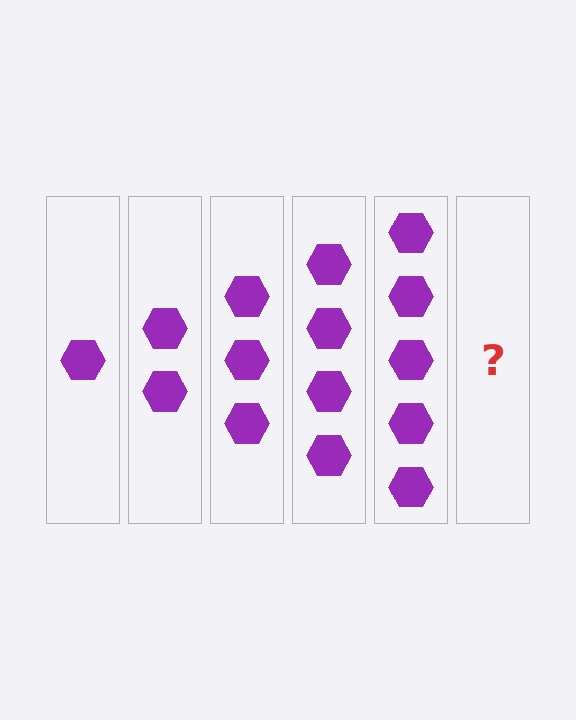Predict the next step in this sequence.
The next step is 6 hexagons.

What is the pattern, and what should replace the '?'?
The pattern is that each step adds one more hexagon. The '?' should be 6 hexagons.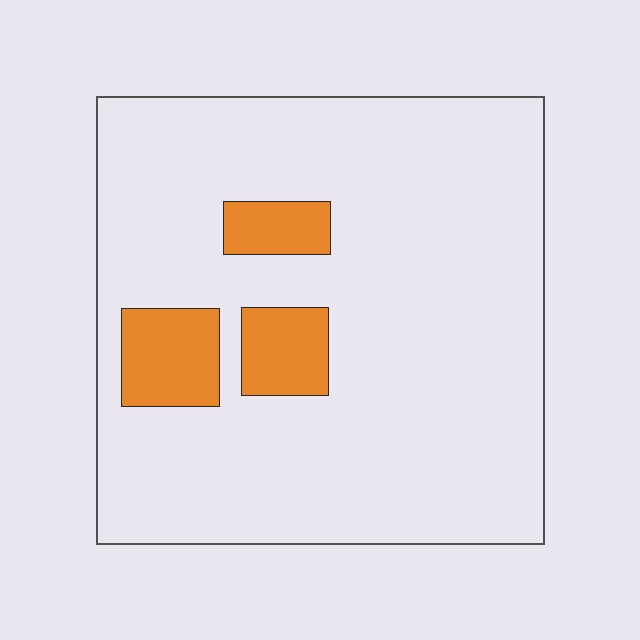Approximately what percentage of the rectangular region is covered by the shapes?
Approximately 10%.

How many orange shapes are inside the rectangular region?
3.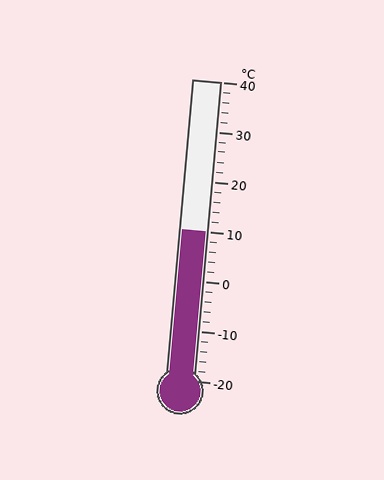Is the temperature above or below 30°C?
The temperature is below 30°C.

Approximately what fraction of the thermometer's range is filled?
The thermometer is filled to approximately 50% of its range.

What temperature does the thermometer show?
The thermometer shows approximately 10°C.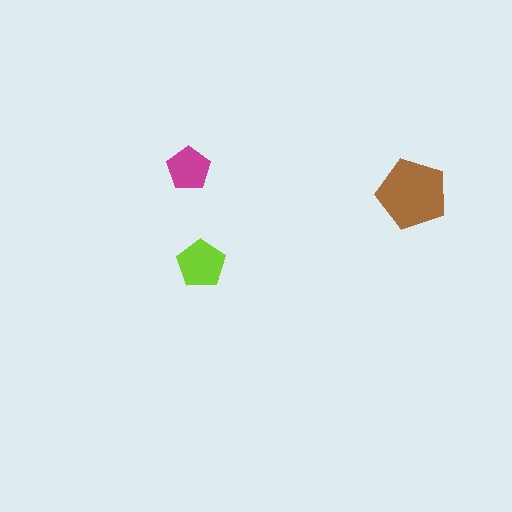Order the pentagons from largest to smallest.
the brown one, the lime one, the magenta one.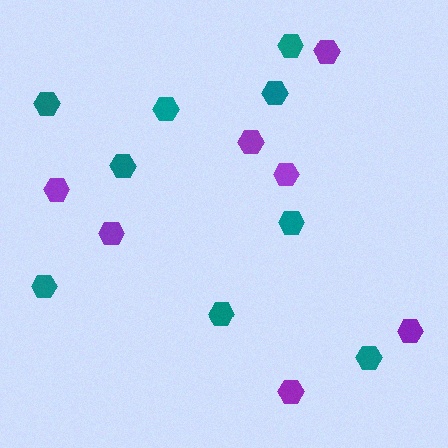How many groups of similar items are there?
There are 2 groups: one group of teal hexagons (9) and one group of purple hexagons (7).